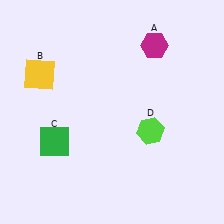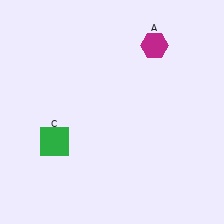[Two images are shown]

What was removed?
The yellow square (B), the lime hexagon (D) were removed in Image 2.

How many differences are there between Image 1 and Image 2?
There are 2 differences between the two images.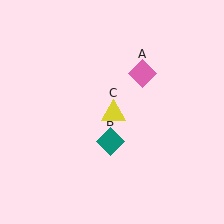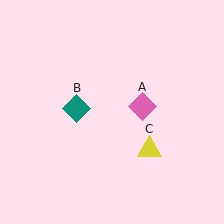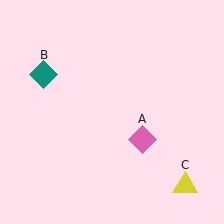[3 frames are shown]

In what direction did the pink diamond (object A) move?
The pink diamond (object A) moved down.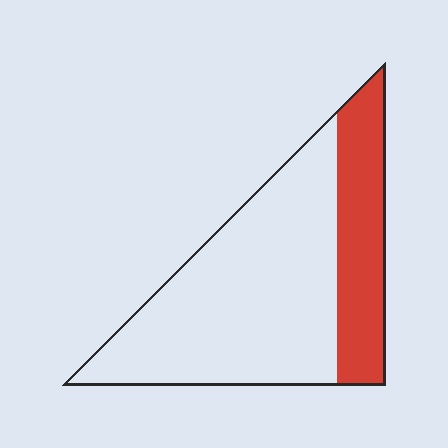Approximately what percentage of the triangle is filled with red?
Approximately 30%.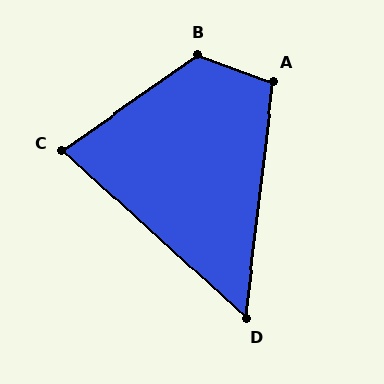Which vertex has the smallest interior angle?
D, at approximately 54 degrees.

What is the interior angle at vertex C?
Approximately 77 degrees (acute).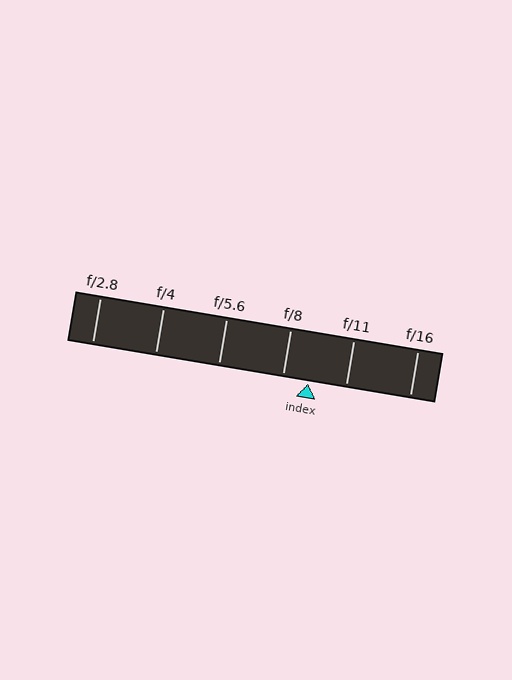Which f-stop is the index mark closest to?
The index mark is closest to f/8.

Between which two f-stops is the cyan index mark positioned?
The index mark is between f/8 and f/11.